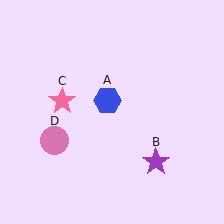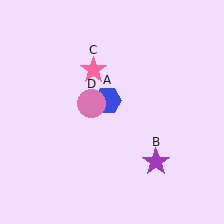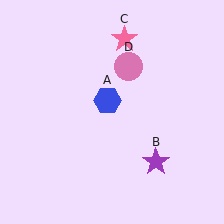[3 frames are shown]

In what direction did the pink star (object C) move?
The pink star (object C) moved up and to the right.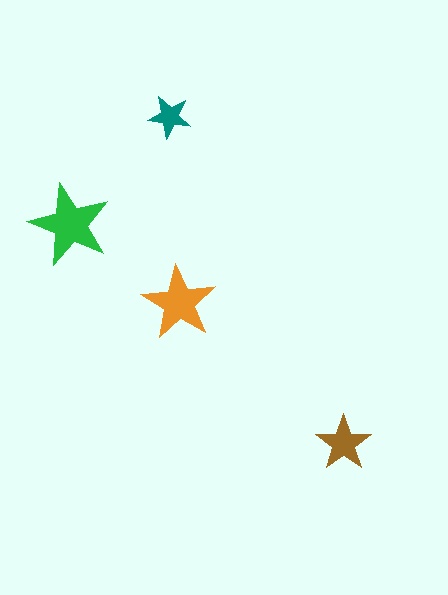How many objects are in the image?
There are 4 objects in the image.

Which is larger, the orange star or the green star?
The green one.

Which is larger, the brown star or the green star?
The green one.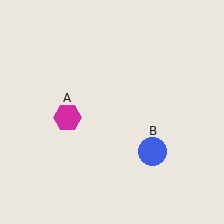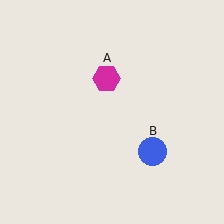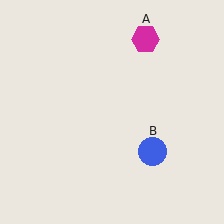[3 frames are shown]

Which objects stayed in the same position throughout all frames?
Blue circle (object B) remained stationary.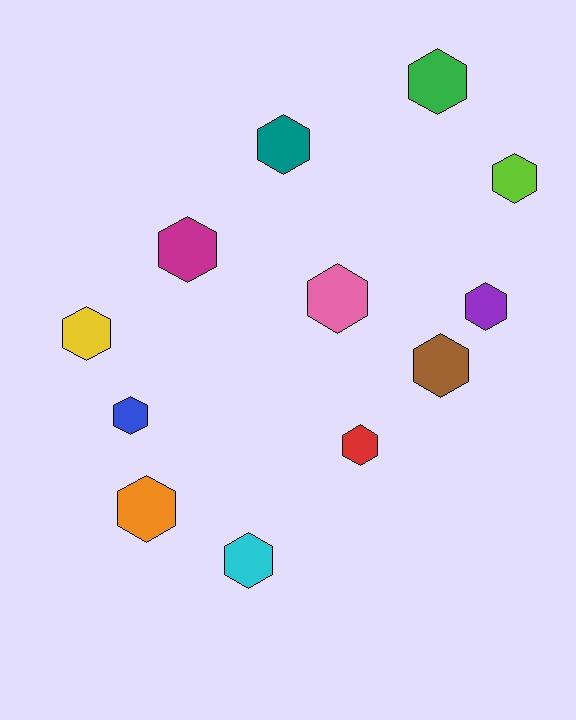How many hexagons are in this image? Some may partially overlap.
There are 12 hexagons.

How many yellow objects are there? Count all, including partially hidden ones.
There is 1 yellow object.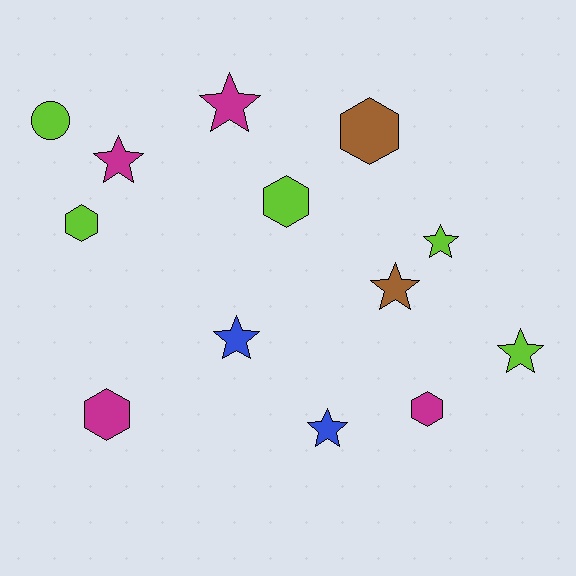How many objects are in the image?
There are 13 objects.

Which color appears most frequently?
Lime, with 5 objects.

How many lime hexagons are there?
There are 2 lime hexagons.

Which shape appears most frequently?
Star, with 7 objects.